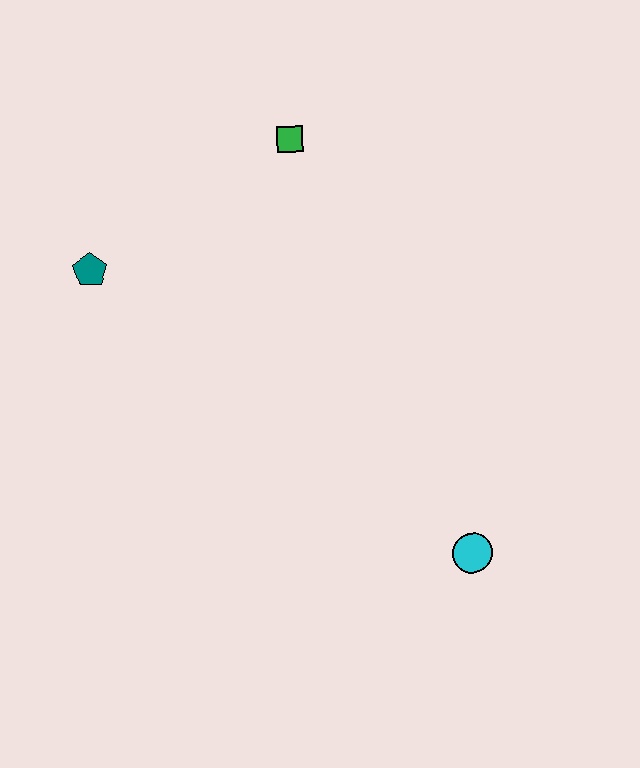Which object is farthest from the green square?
The cyan circle is farthest from the green square.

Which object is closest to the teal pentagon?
The green square is closest to the teal pentagon.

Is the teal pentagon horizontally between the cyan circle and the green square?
No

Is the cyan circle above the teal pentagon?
No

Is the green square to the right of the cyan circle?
No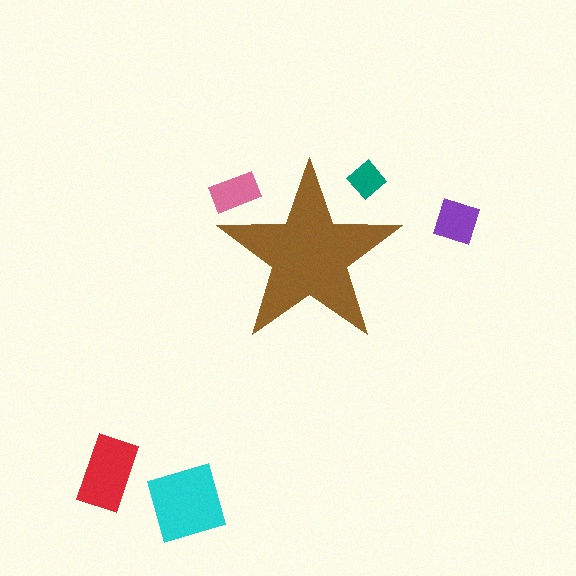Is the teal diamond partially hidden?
Yes, the teal diamond is partially hidden behind the brown star.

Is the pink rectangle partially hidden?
Yes, the pink rectangle is partially hidden behind the brown star.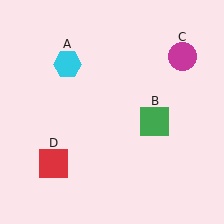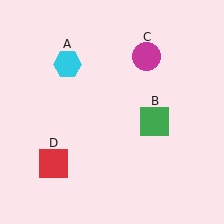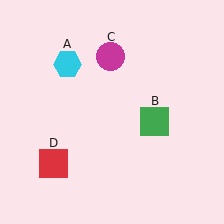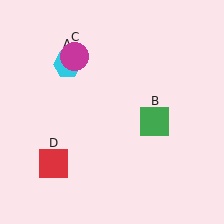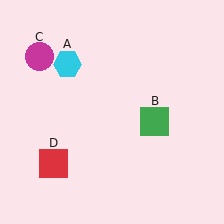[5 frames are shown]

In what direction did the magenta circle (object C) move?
The magenta circle (object C) moved left.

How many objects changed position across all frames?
1 object changed position: magenta circle (object C).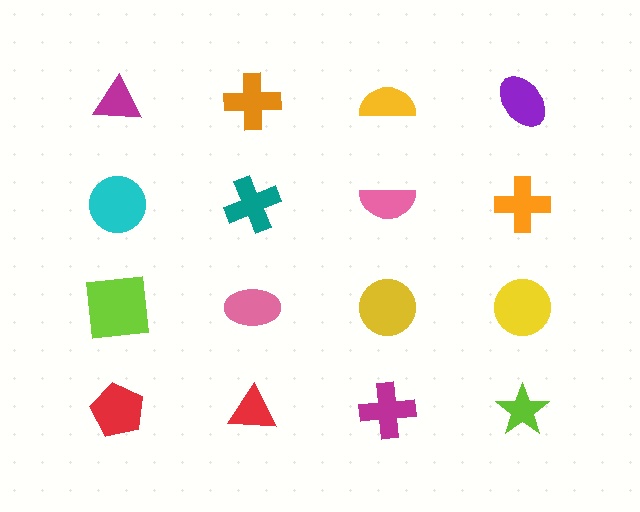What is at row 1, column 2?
An orange cross.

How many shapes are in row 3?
4 shapes.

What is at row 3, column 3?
A yellow circle.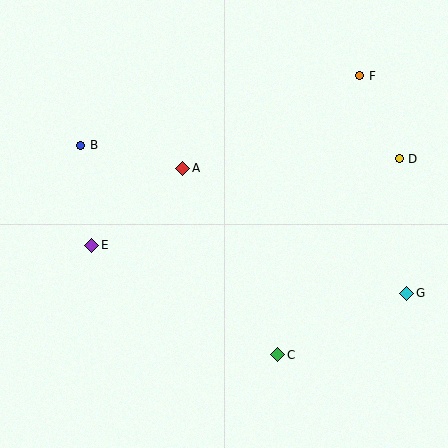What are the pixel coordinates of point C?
Point C is at (278, 355).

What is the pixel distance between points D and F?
The distance between D and F is 92 pixels.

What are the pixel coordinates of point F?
Point F is at (360, 76).